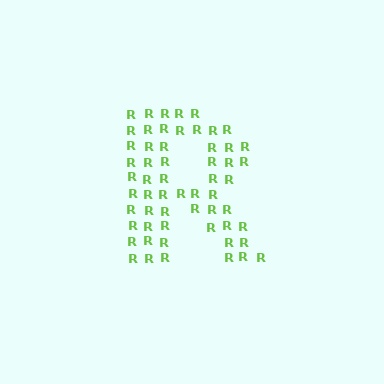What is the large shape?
The large shape is the letter R.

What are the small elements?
The small elements are letter R's.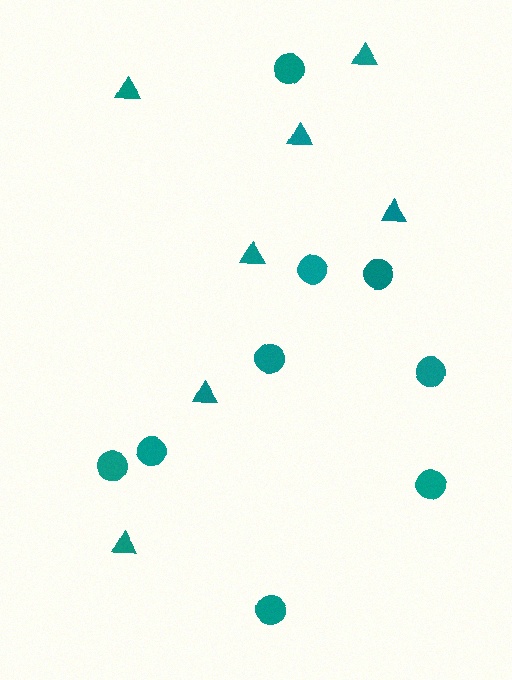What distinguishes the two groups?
There are 2 groups: one group of triangles (7) and one group of circles (9).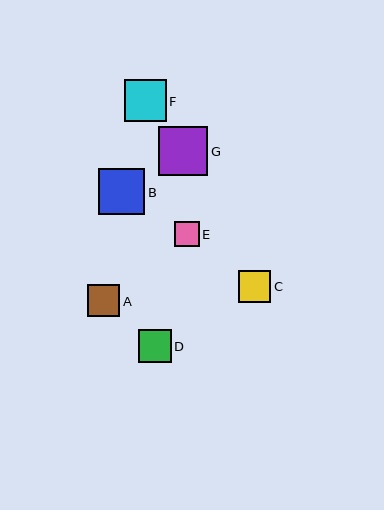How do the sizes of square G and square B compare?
Square G and square B are approximately the same size.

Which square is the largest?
Square G is the largest with a size of approximately 49 pixels.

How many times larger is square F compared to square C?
Square F is approximately 1.3 times the size of square C.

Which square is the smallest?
Square E is the smallest with a size of approximately 25 pixels.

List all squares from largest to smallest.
From largest to smallest: G, B, F, D, A, C, E.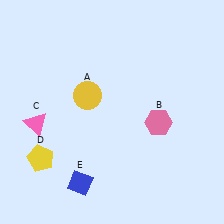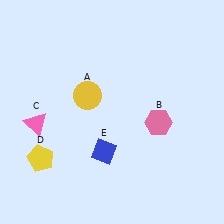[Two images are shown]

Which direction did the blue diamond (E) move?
The blue diamond (E) moved up.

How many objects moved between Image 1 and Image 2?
1 object moved between the two images.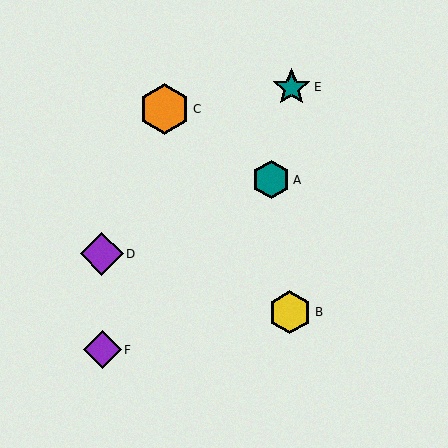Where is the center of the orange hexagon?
The center of the orange hexagon is at (164, 109).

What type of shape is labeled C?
Shape C is an orange hexagon.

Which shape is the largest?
The orange hexagon (labeled C) is the largest.